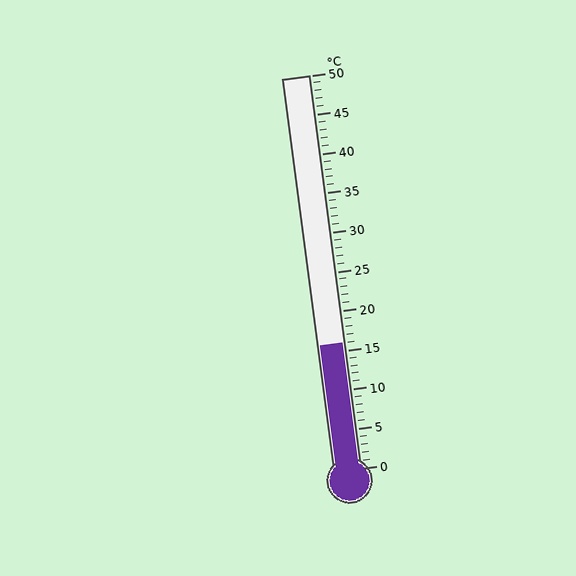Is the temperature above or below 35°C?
The temperature is below 35°C.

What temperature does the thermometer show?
The thermometer shows approximately 16°C.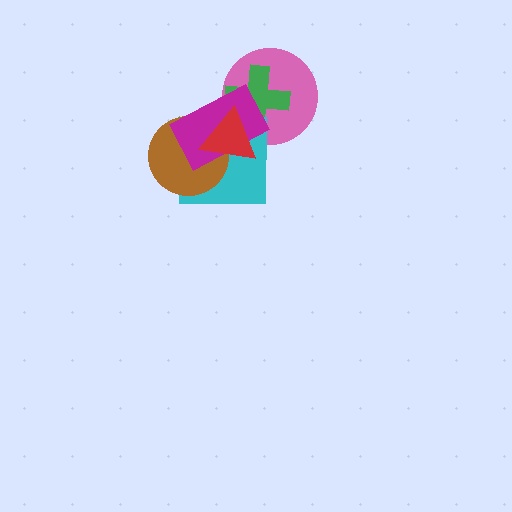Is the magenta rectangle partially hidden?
Yes, it is partially covered by another shape.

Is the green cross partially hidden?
Yes, it is partially covered by another shape.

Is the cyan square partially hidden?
Yes, it is partially covered by another shape.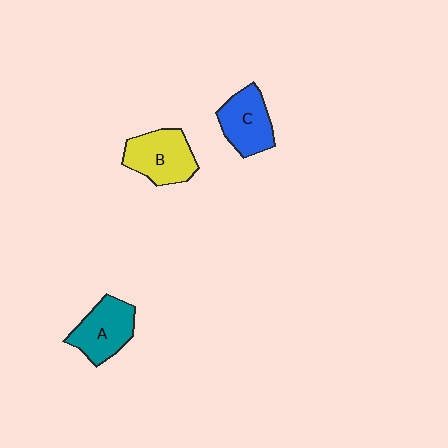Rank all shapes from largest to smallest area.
From largest to smallest: B (yellow), A (teal), C (blue).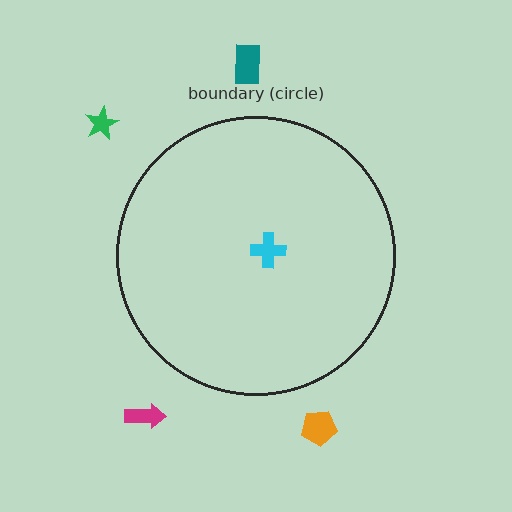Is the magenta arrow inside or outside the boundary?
Outside.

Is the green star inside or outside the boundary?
Outside.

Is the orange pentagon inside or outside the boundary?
Outside.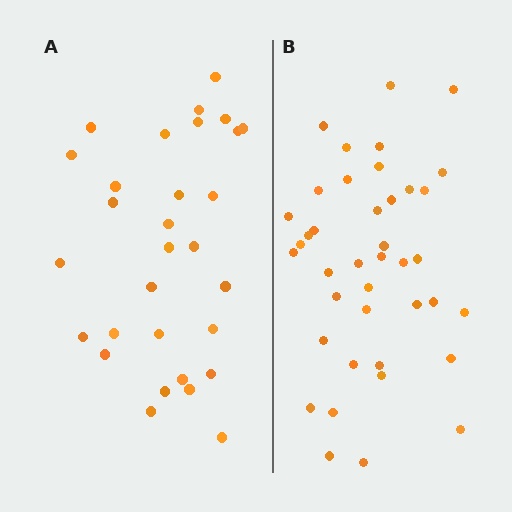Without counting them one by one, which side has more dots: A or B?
Region B (the right region) has more dots.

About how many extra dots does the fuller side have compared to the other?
Region B has roughly 10 or so more dots than region A.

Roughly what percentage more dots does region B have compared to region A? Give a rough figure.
About 35% more.